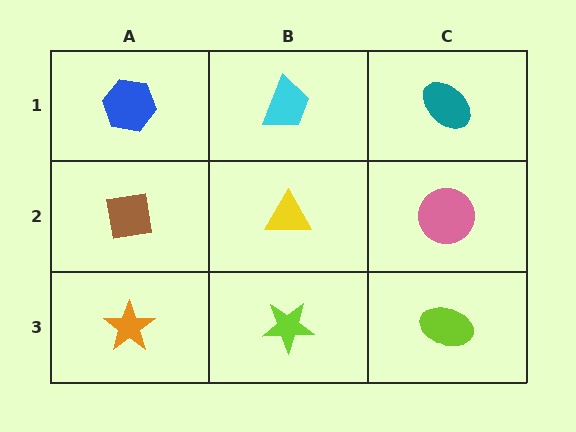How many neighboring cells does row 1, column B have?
3.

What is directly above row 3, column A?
A brown square.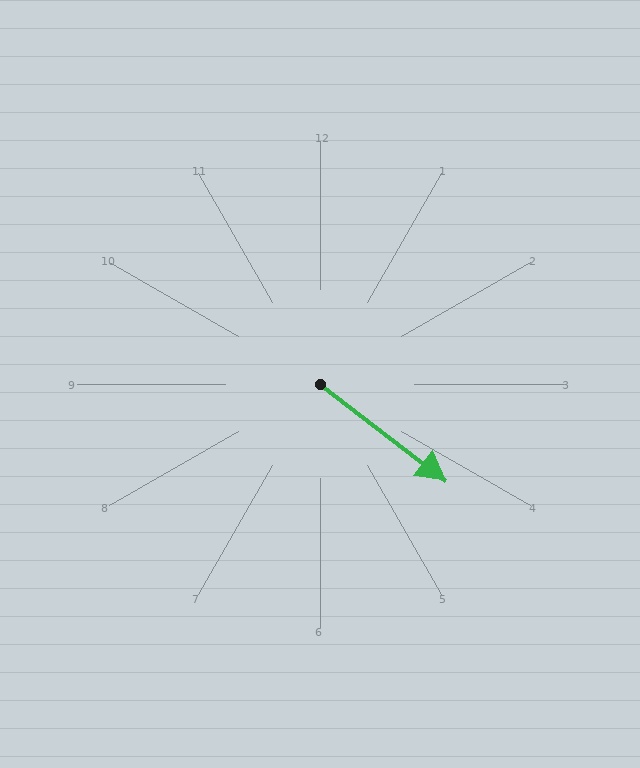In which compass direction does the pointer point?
Southeast.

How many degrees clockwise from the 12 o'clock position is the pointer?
Approximately 128 degrees.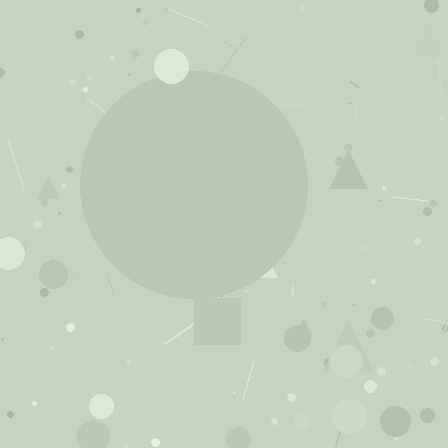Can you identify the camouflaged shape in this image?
The camouflaged shape is a circle.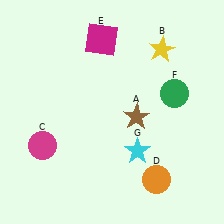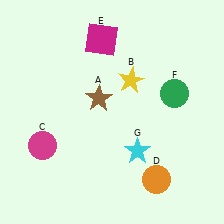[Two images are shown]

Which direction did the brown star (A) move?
The brown star (A) moved left.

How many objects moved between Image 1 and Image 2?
2 objects moved between the two images.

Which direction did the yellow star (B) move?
The yellow star (B) moved left.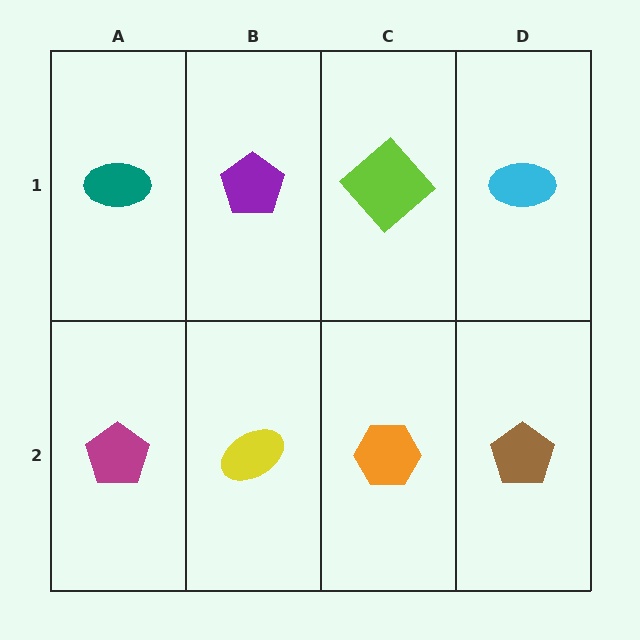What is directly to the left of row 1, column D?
A lime diamond.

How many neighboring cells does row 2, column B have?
3.